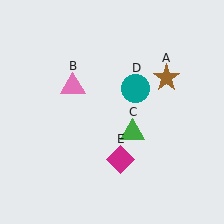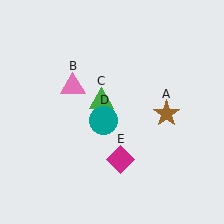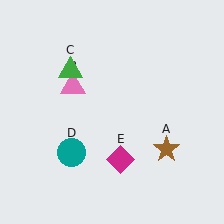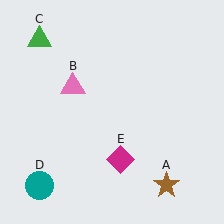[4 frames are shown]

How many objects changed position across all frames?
3 objects changed position: brown star (object A), green triangle (object C), teal circle (object D).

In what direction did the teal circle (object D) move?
The teal circle (object D) moved down and to the left.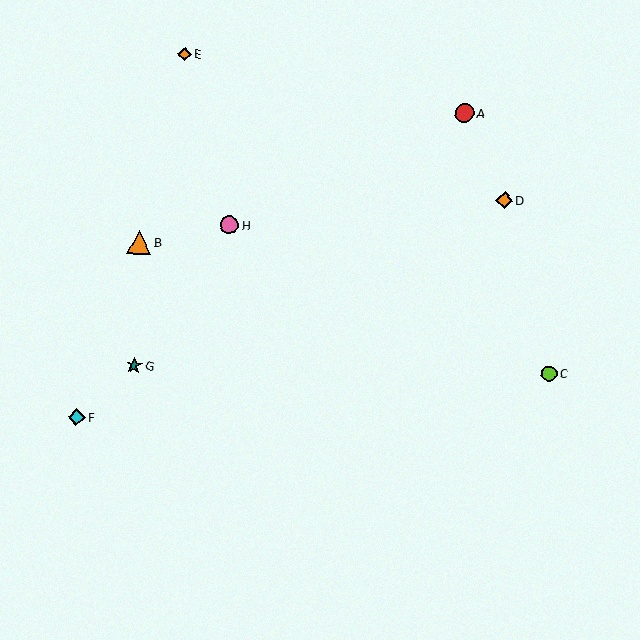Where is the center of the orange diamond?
The center of the orange diamond is at (504, 200).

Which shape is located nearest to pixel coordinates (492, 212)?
The orange diamond (labeled D) at (504, 200) is nearest to that location.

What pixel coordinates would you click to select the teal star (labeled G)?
Click at (134, 365) to select the teal star G.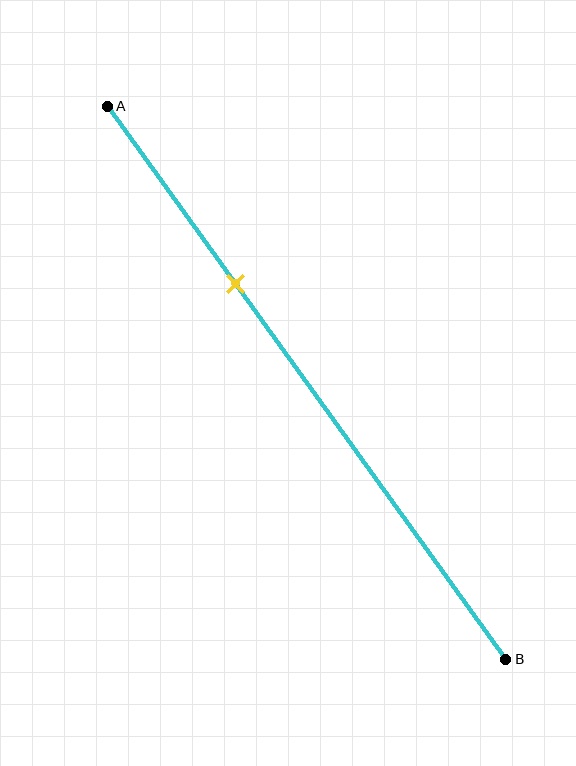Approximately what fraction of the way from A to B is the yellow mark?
The yellow mark is approximately 30% of the way from A to B.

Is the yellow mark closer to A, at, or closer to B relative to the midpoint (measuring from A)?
The yellow mark is closer to point A than the midpoint of segment AB.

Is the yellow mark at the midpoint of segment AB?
No, the mark is at about 30% from A, not at the 50% midpoint.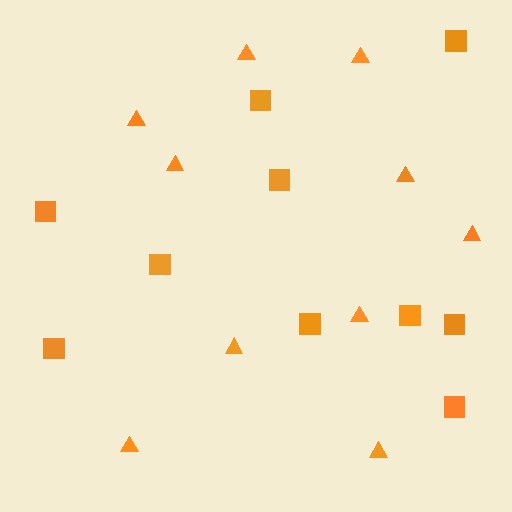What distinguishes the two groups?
There are 2 groups: one group of squares (10) and one group of triangles (10).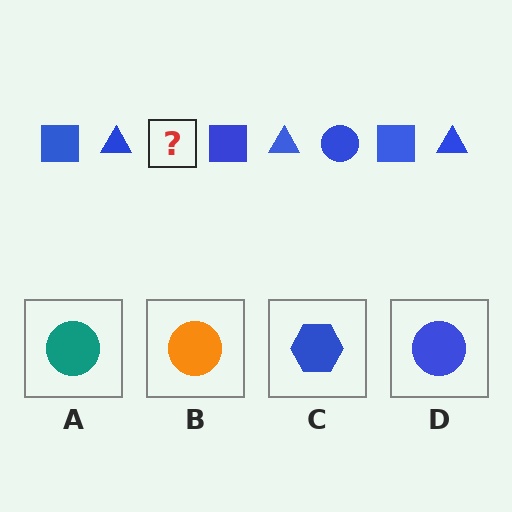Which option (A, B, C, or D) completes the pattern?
D.